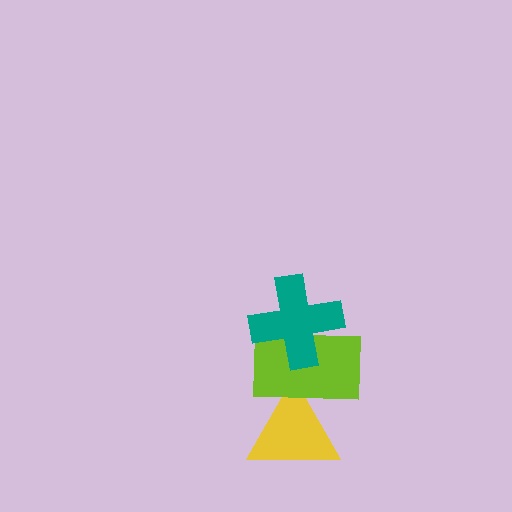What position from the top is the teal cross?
The teal cross is 1st from the top.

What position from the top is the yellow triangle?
The yellow triangle is 3rd from the top.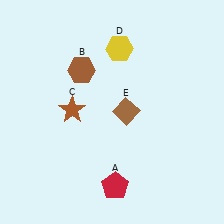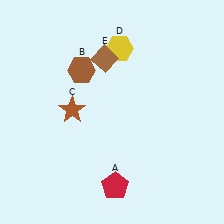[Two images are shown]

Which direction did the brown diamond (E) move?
The brown diamond (E) moved up.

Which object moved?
The brown diamond (E) moved up.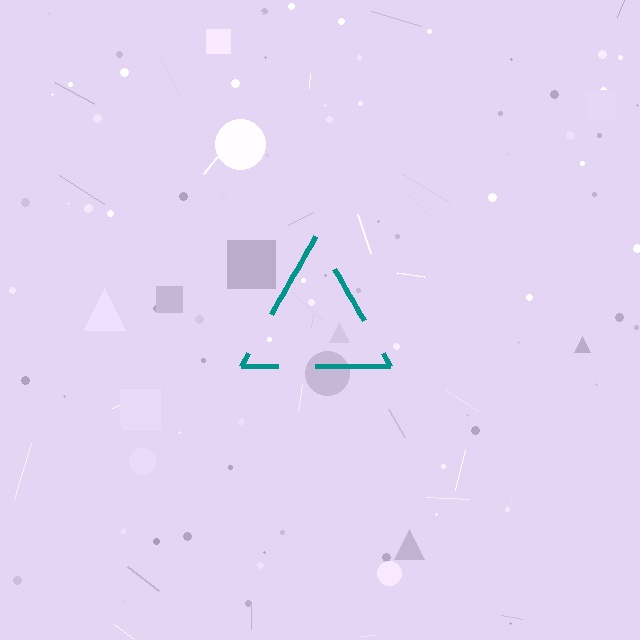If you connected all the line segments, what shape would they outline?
They would outline a triangle.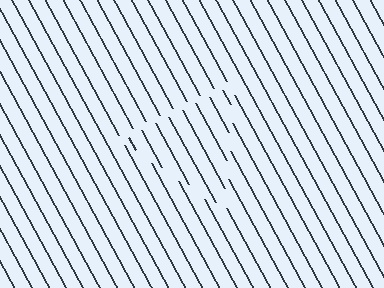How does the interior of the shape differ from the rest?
The interior of the shape contains the same grating, shifted by half a period — the contour is defined by the phase discontinuity where line-ends from the inner and outer gratings abut.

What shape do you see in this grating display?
An illusory triangle. The interior of the shape contains the same grating, shifted by half a period — the contour is defined by the phase discontinuity where line-ends from the inner and outer gratings abut.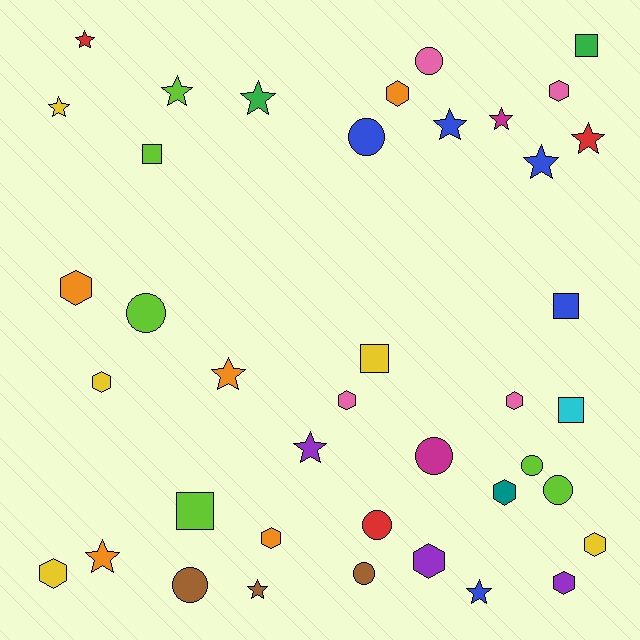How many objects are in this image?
There are 40 objects.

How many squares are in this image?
There are 6 squares.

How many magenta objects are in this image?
There are 2 magenta objects.